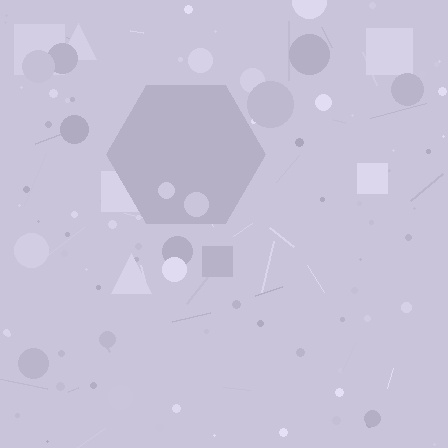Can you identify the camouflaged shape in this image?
The camouflaged shape is a hexagon.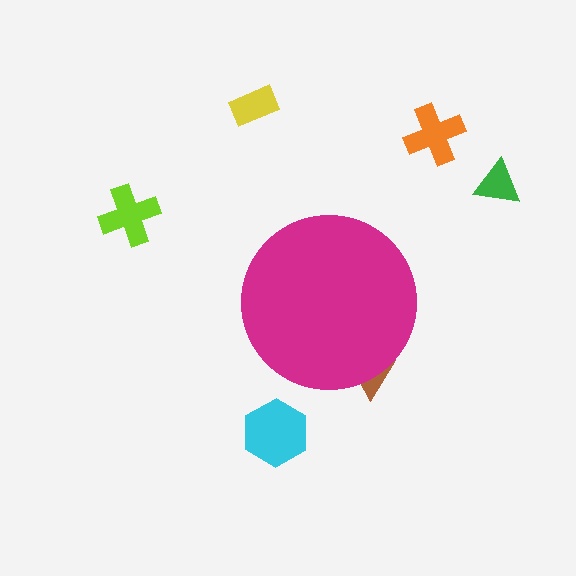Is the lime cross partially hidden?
No, the lime cross is fully visible.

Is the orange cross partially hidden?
No, the orange cross is fully visible.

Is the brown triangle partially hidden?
Yes, the brown triangle is partially hidden behind the magenta circle.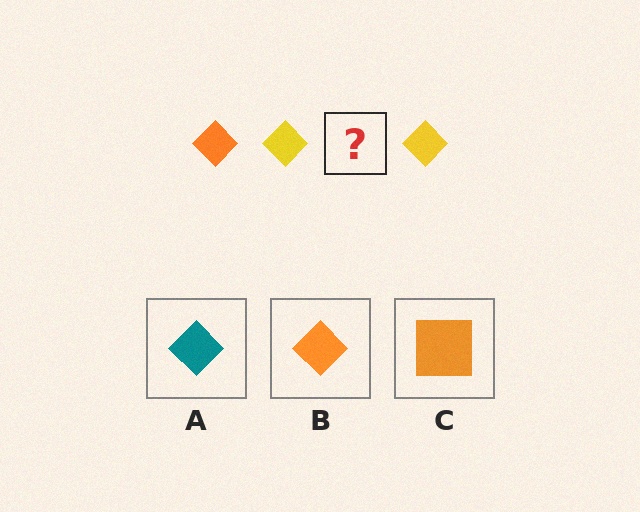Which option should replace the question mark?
Option B.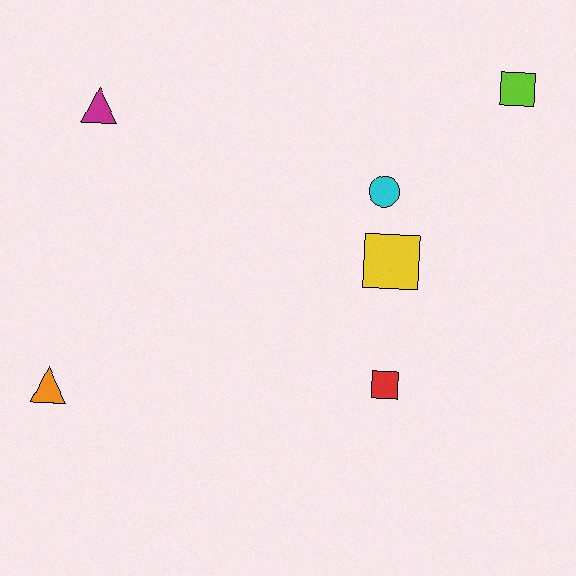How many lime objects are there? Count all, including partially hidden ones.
There is 1 lime object.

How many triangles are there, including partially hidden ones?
There are 2 triangles.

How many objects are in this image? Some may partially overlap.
There are 6 objects.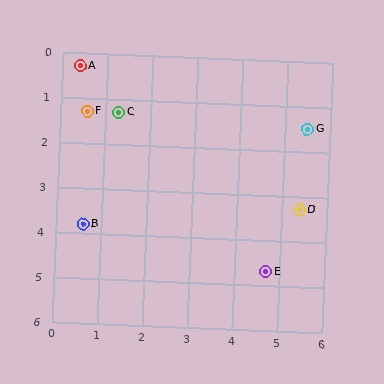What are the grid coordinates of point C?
Point C is at approximately (1.3, 1.3).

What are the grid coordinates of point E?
Point E is at approximately (4.7, 4.7).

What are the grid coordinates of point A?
Point A is at approximately (0.4, 0.3).